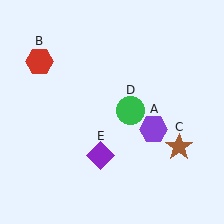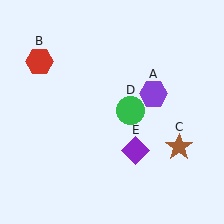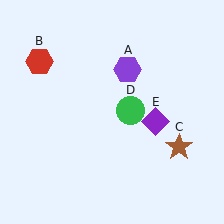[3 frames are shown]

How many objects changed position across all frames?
2 objects changed position: purple hexagon (object A), purple diamond (object E).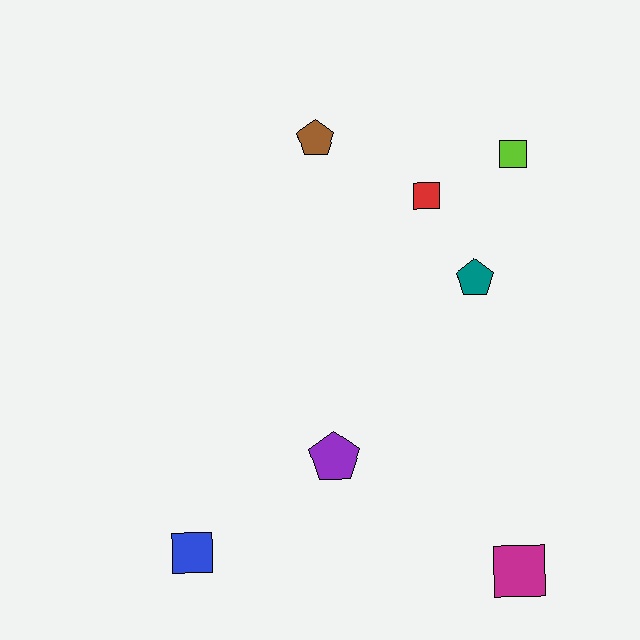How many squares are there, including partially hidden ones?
There are 4 squares.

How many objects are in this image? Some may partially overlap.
There are 7 objects.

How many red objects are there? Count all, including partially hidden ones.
There is 1 red object.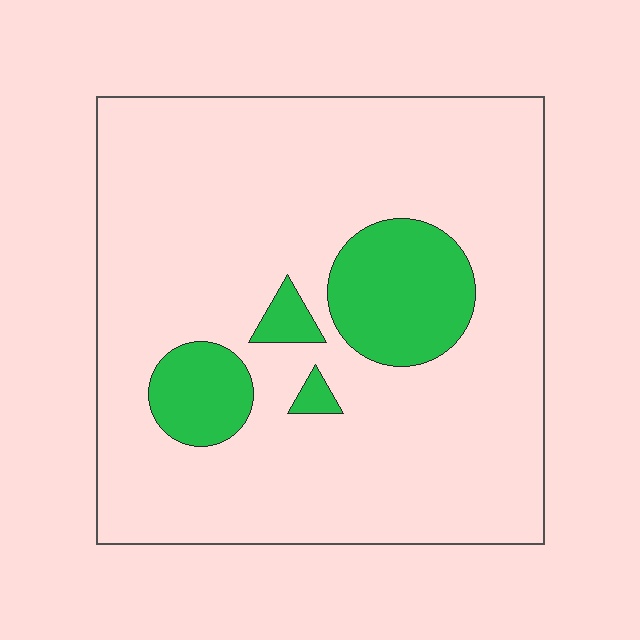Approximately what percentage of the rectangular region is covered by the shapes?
Approximately 15%.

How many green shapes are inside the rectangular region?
4.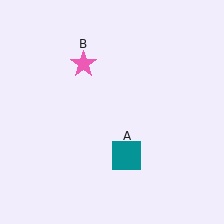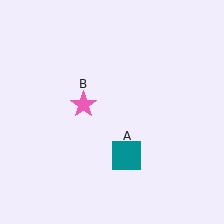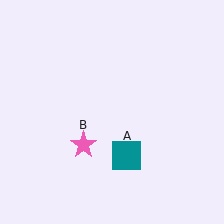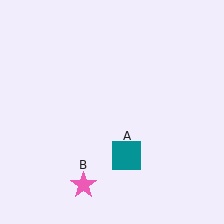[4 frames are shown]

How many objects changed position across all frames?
1 object changed position: pink star (object B).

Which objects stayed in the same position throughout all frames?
Teal square (object A) remained stationary.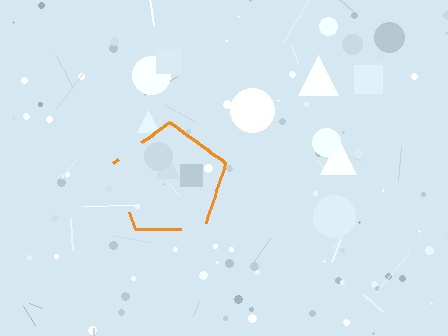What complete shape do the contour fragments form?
The contour fragments form a pentagon.